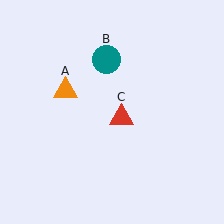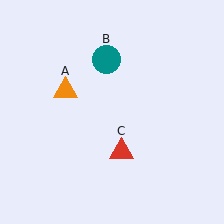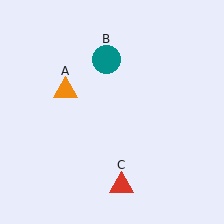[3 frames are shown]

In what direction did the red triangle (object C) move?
The red triangle (object C) moved down.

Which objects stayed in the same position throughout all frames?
Orange triangle (object A) and teal circle (object B) remained stationary.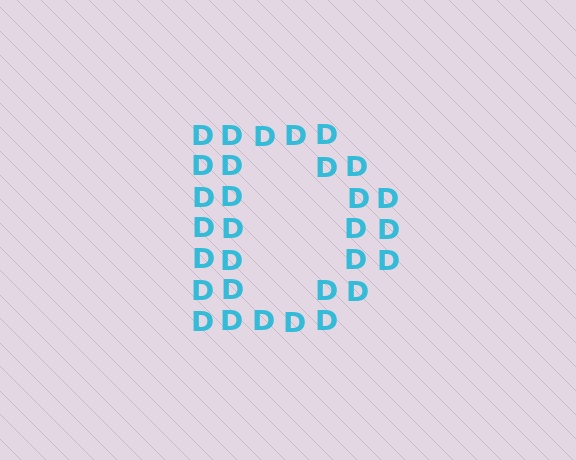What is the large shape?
The large shape is the letter D.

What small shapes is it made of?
It is made of small letter D's.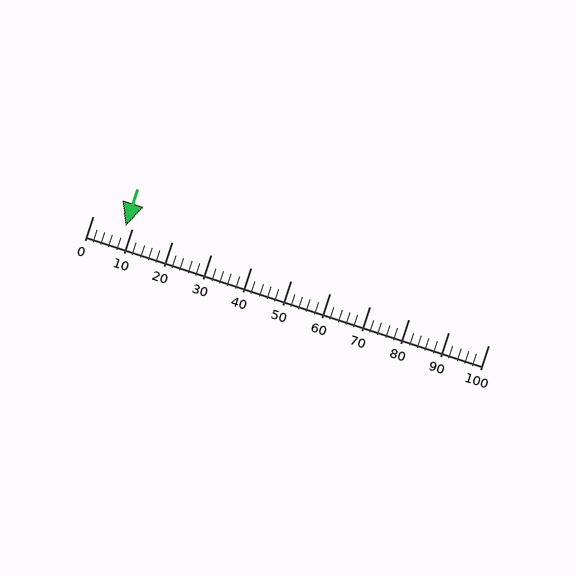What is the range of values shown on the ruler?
The ruler shows values from 0 to 100.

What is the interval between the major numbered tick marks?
The major tick marks are spaced 10 units apart.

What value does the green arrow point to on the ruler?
The green arrow points to approximately 8.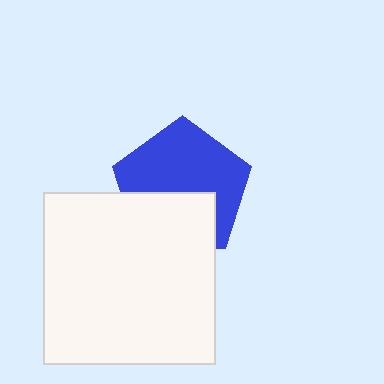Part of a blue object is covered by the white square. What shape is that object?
It is a pentagon.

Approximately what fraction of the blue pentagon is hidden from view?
Roughly 38% of the blue pentagon is hidden behind the white square.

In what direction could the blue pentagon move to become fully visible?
The blue pentagon could move up. That would shift it out from behind the white square entirely.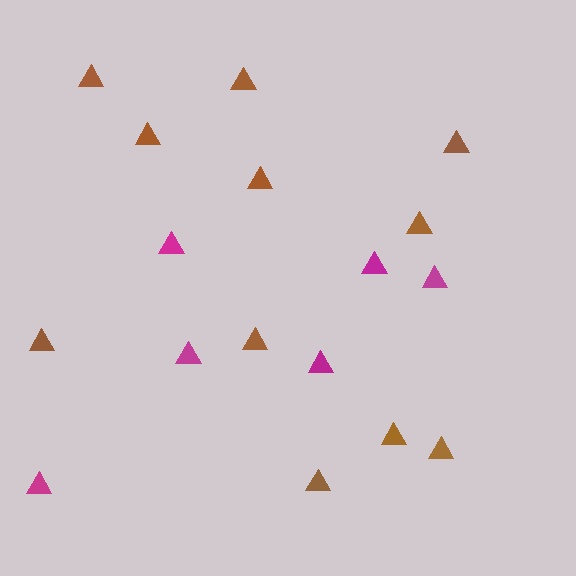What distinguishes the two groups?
There are 2 groups: one group of magenta triangles (6) and one group of brown triangles (11).